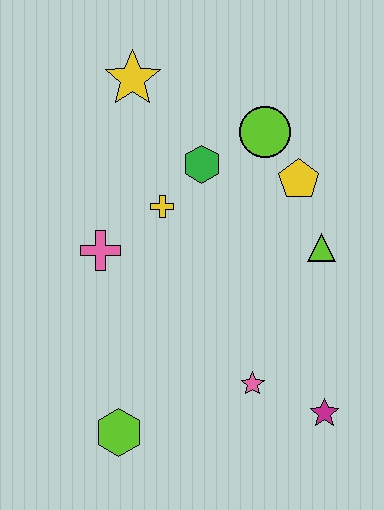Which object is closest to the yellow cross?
The green hexagon is closest to the yellow cross.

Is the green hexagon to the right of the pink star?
No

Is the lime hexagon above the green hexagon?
No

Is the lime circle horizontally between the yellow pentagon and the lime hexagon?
Yes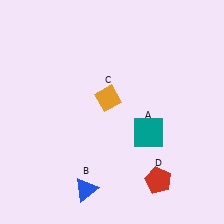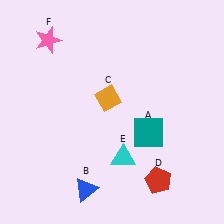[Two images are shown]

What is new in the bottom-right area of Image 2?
A cyan triangle (E) was added in the bottom-right area of Image 2.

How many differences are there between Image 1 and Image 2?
There are 2 differences between the two images.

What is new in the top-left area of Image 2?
A pink star (F) was added in the top-left area of Image 2.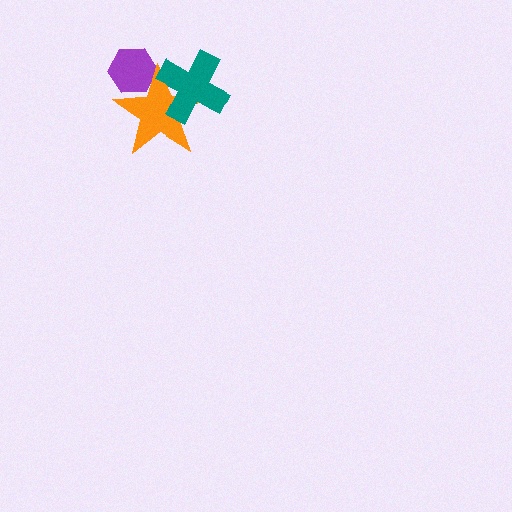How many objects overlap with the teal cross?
1 object overlaps with the teal cross.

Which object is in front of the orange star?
The teal cross is in front of the orange star.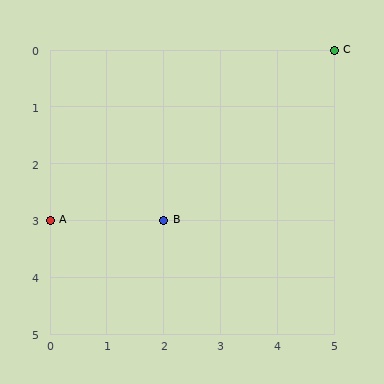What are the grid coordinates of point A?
Point A is at grid coordinates (0, 3).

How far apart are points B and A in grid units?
Points B and A are 2 columns apart.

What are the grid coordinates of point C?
Point C is at grid coordinates (5, 0).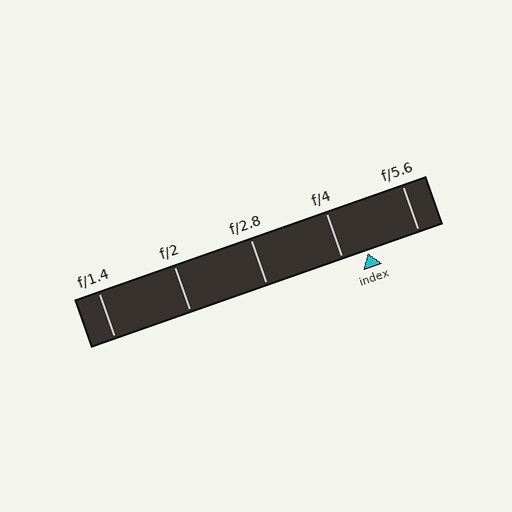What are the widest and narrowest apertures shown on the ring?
The widest aperture shown is f/1.4 and the narrowest is f/5.6.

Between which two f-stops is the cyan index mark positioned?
The index mark is between f/4 and f/5.6.